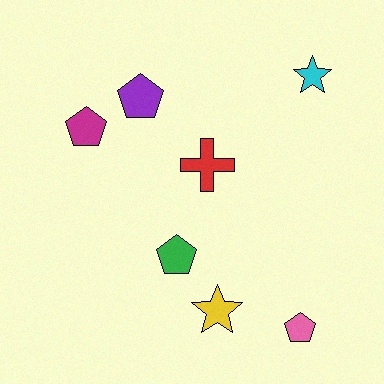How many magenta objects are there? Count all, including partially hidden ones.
There is 1 magenta object.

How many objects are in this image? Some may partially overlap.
There are 7 objects.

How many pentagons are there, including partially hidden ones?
There are 4 pentagons.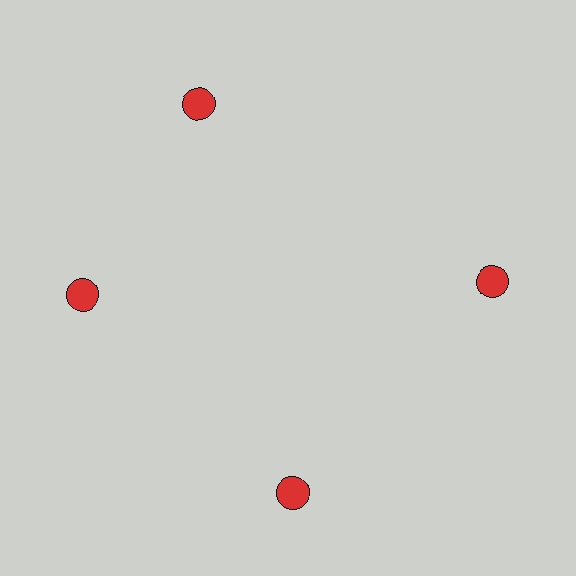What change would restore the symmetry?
The symmetry would be restored by rotating it back into even spacing with its neighbors so that all 4 circles sit at equal angles and equal distance from the center.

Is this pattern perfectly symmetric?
No. The 4 red circles are arranged in a ring, but one element near the 12 o'clock position is rotated out of alignment along the ring, breaking the 4-fold rotational symmetry.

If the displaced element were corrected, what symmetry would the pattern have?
It would have 4-fold rotational symmetry — the pattern would map onto itself every 90 degrees.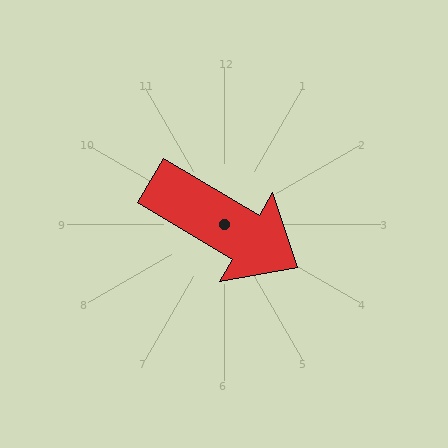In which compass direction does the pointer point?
Southeast.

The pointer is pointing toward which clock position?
Roughly 4 o'clock.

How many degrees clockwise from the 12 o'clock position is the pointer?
Approximately 121 degrees.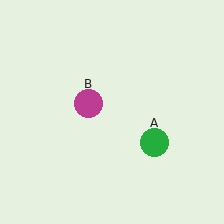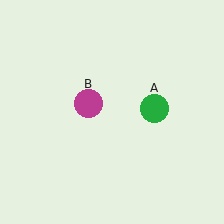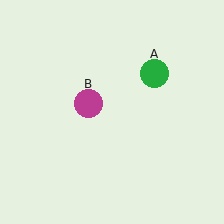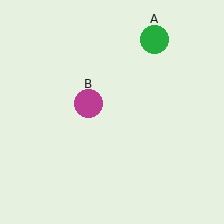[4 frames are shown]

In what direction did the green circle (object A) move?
The green circle (object A) moved up.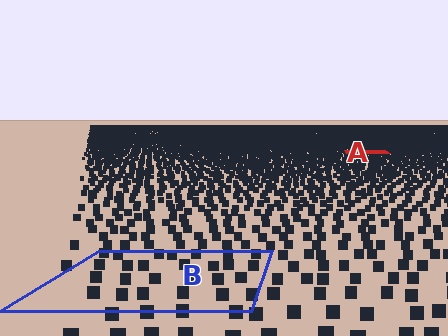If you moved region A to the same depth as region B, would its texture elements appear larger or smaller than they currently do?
They would appear larger. At a closer depth, the same texture elements are projected at a bigger on-screen size.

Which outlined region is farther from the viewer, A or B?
Region A is farther from the viewer — the texture elements inside it appear smaller and more densely packed.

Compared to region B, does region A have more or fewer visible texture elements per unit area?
Region A has more texture elements per unit area — they are packed more densely because it is farther away.